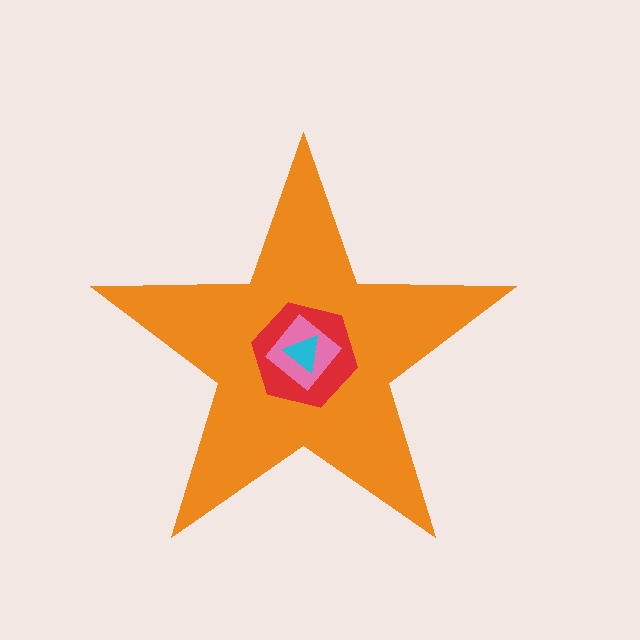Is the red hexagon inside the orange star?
Yes.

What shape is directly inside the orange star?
The red hexagon.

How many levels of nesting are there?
4.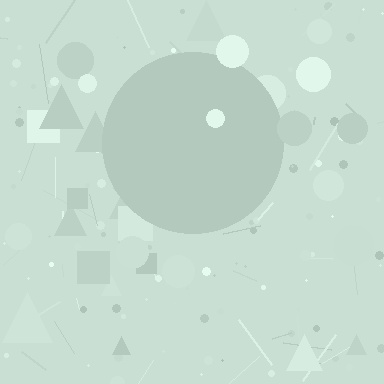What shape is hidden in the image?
A circle is hidden in the image.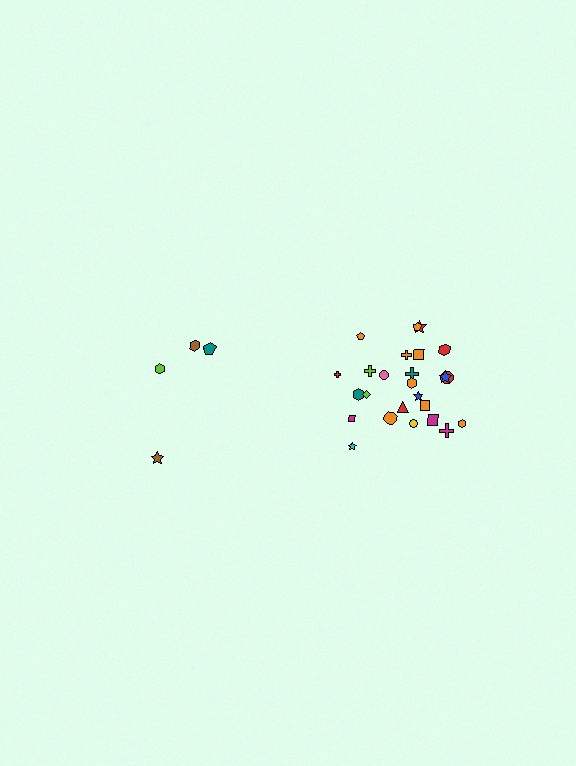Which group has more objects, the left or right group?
The right group.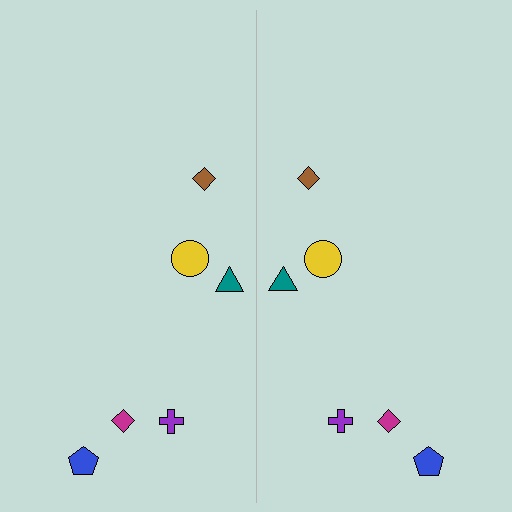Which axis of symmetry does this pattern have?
The pattern has a vertical axis of symmetry running through the center of the image.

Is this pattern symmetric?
Yes, this pattern has bilateral (reflection) symmetry.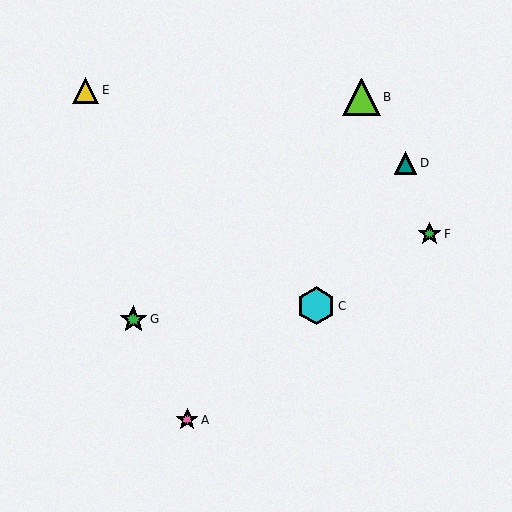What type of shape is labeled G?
Shape G is a green star.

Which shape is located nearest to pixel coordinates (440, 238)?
The green star (labeled F) at (430, 234) is nearest to that location.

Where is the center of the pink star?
The center of the pink star is at (187, 420).